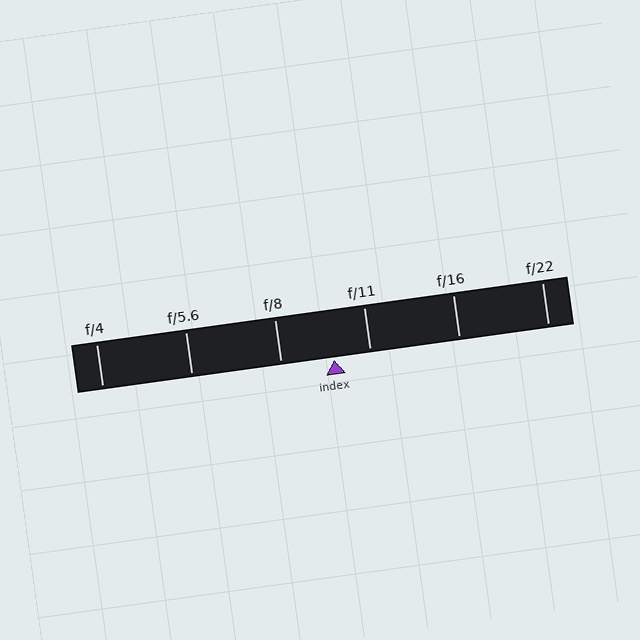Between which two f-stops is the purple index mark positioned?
The index mark is between f/8 and f/11.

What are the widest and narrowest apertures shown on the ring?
The widest aperture shown is f/4 and the narrowest is f/22.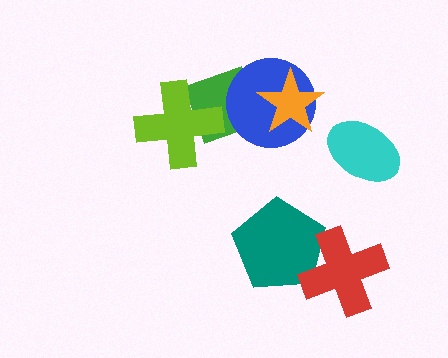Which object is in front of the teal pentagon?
The red cross is in front of the teal pentagon.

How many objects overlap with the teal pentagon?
1 object overlaps with the teal pentagon.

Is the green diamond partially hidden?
Yes, it is partially covered by another shape.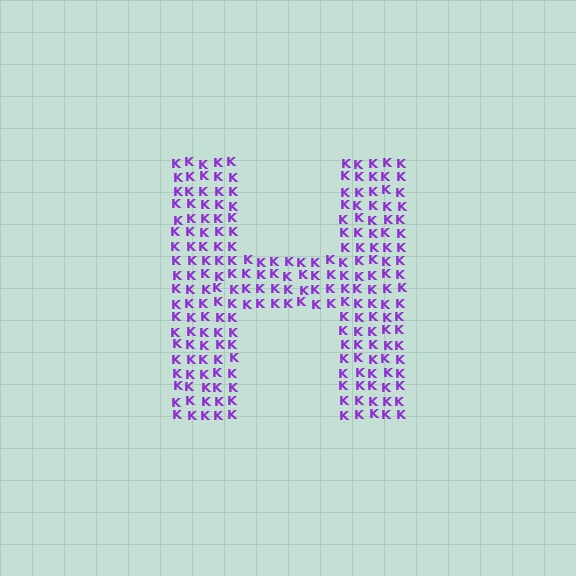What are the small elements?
The small elements are letter K's.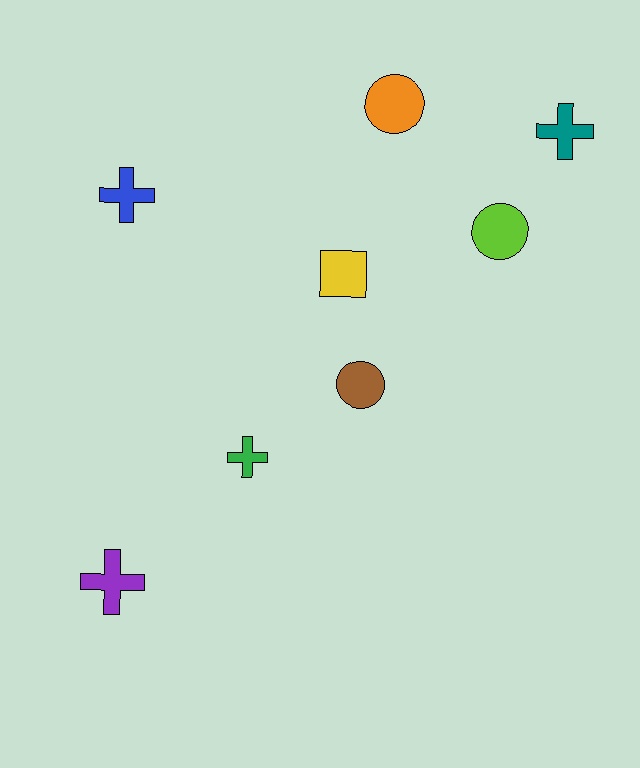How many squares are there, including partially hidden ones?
There is 1 square.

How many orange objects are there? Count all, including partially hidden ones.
There is 1 orange object.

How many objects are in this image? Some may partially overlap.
There are 8 objects.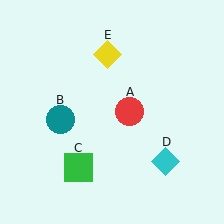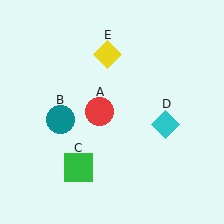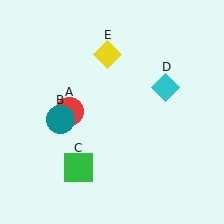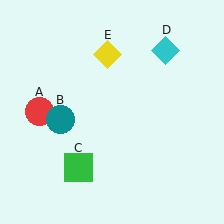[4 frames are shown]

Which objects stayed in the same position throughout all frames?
Teal circle (object B) and green square (object C) and yellow diamond (object E) remained stationary.